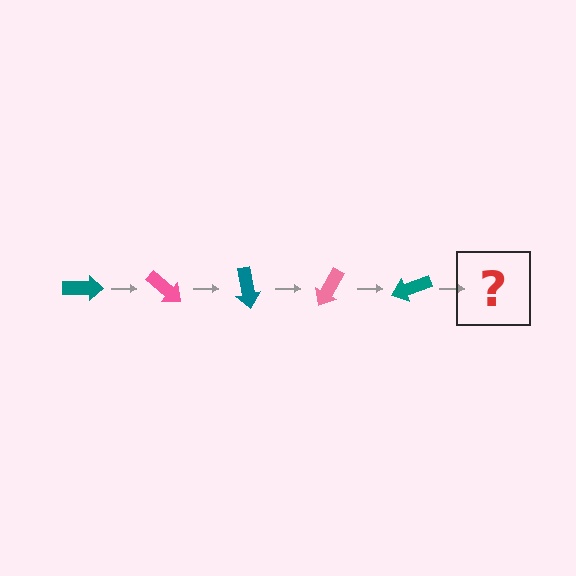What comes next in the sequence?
The next element should be a pink arrow, rotated 200 degrees from the start.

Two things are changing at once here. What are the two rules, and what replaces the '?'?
The two rules are that it rotates 40 degrees each step and the color cycles through teal and pink. The '?' should be a pink arrow, rotated 200 degrees from the start.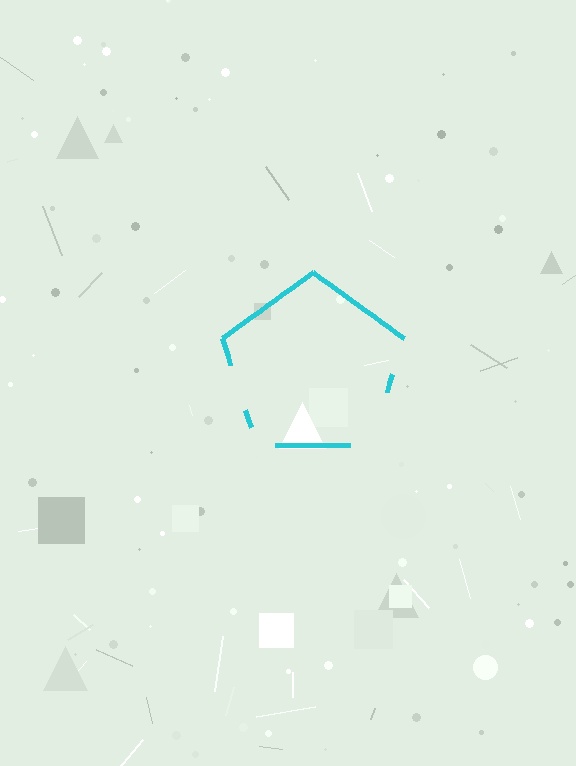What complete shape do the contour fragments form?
The contour fragments form a pentagon.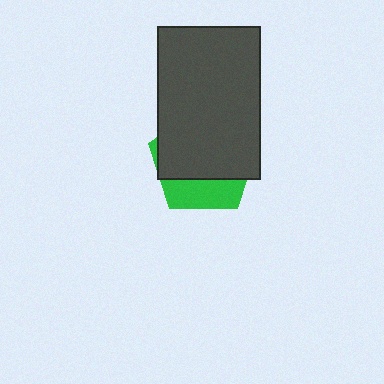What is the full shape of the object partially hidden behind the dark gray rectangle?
The partially hidden object is a green pentagon.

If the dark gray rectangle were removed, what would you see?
You would see the complete green pentagon.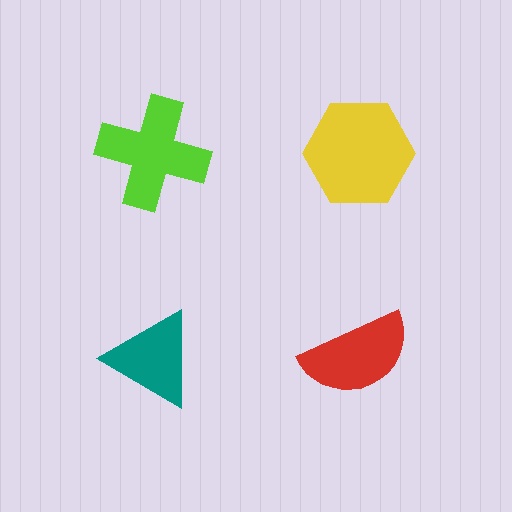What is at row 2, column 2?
A red semicircle.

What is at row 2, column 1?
A teal triangle.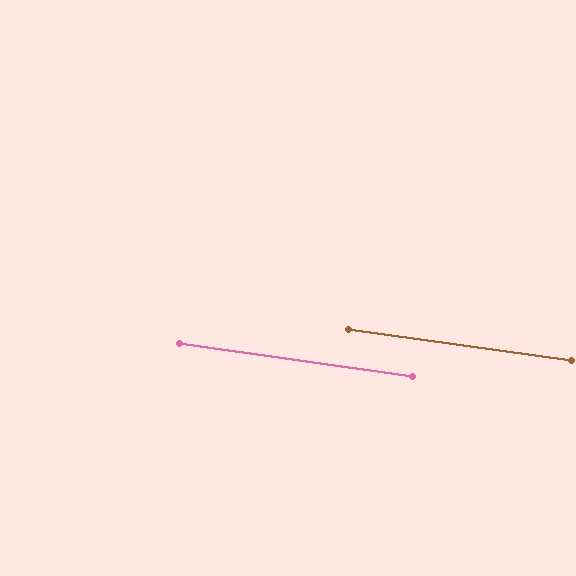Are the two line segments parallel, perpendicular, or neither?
Parallel — their directions differ by only 0.0°.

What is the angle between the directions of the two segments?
Approximately 0 degrees.